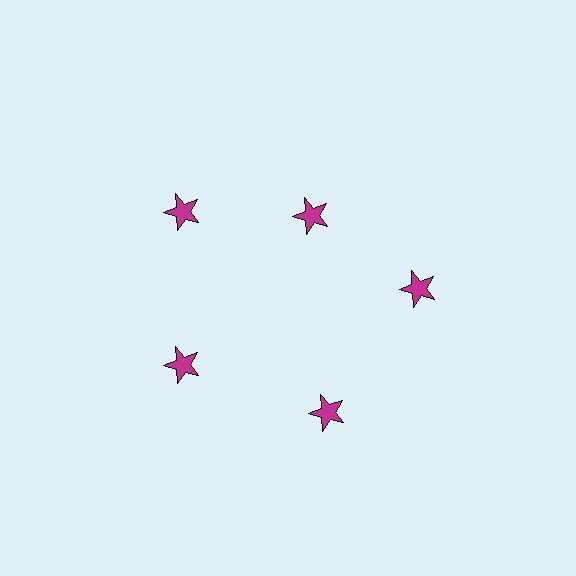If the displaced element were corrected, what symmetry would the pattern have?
It would have 5-fold rotational symmetry — the pattern would map onto itself every 72 degrees.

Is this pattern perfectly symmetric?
No. The 5 magenta stars are arranged in a ring, but one element near the 1 o'clock position is pulled inward toward the center, breaking the 5-fold rotational symmetry.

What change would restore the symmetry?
The symmetry would be restored by moving it outward, back onto the ring so that all 5 stars sit at equal angles and equal distance from the center.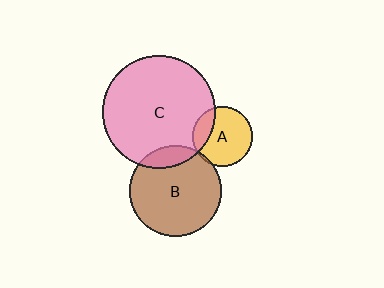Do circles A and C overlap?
Yes.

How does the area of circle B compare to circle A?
Approximately 2.4 times.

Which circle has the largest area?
Circle C (pink).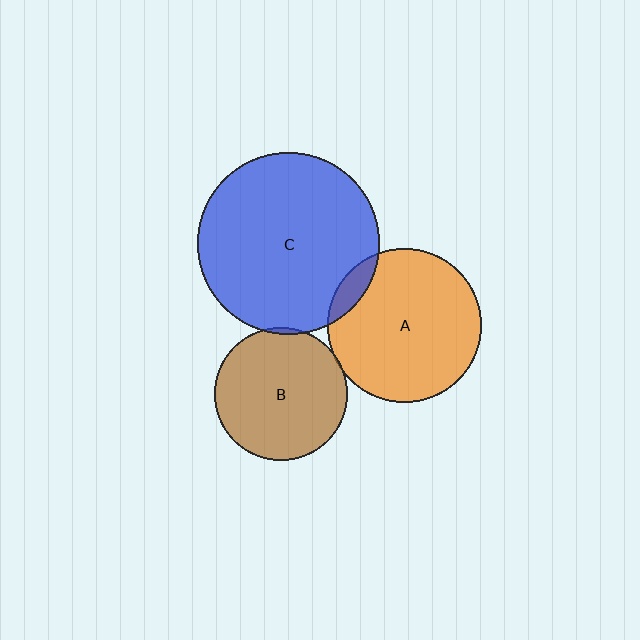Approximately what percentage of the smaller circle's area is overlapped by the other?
Approximately 10%.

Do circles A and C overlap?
Yes.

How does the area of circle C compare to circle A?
Approximately 1.4 times.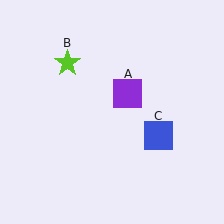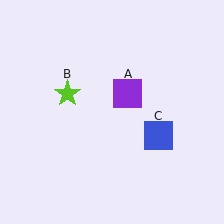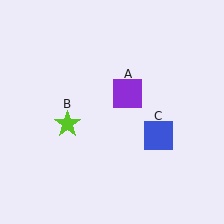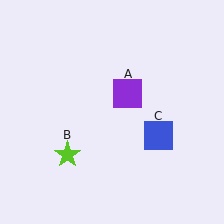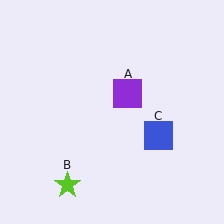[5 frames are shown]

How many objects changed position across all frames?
1 object changed position: lime star (object B).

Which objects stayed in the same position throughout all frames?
Purple square (object A) and blue square (object C) remained stationary.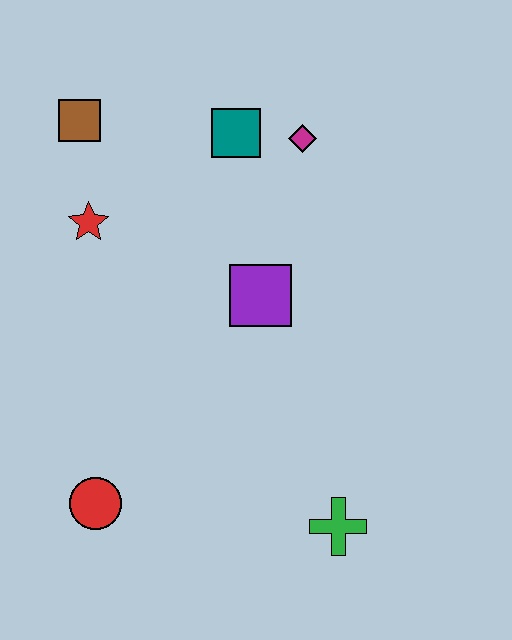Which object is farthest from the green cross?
The brown square is farthest from the green cross.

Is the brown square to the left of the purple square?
Yes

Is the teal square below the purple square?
No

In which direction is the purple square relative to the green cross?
The purple square is above the green cross.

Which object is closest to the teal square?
The magenta diamond is closest to the teal square.